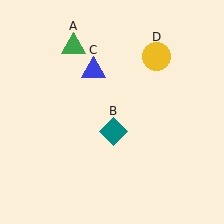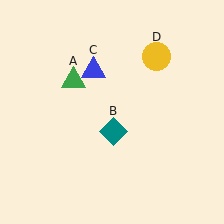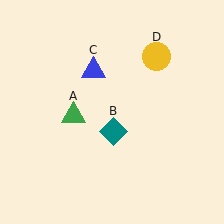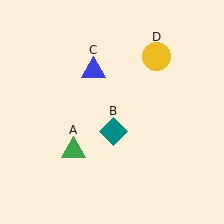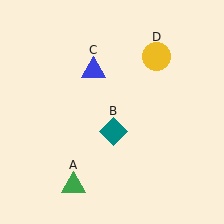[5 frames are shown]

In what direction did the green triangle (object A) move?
The green triangle (object A) moved down.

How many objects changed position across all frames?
1 object changed position: green triangle (object A).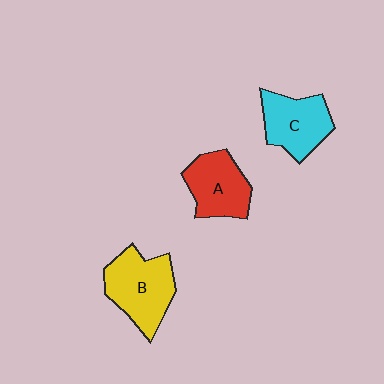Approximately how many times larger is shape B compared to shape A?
Approximately 1.2 times.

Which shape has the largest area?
Shape B (yellow).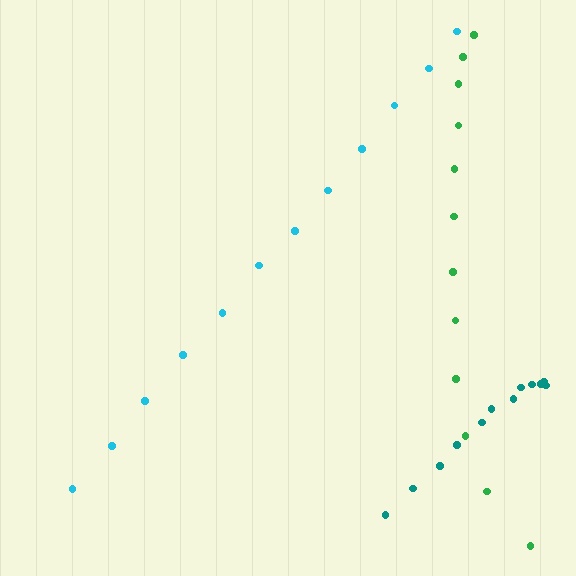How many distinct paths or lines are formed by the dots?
There are 3 distinct paths.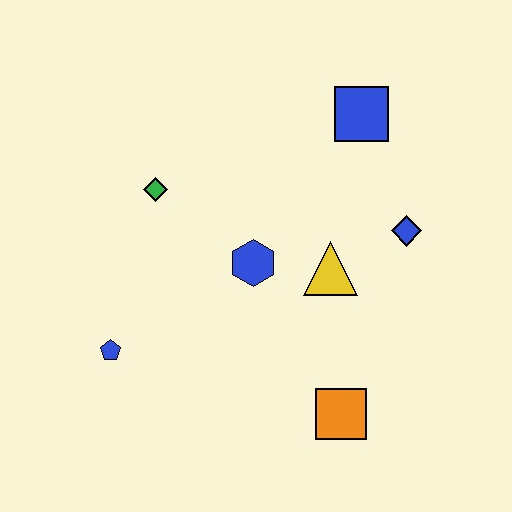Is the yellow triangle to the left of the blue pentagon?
No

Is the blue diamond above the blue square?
No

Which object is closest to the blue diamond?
The yellow triangle is closest to the blue diamond.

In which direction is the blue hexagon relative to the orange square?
The blue hexagon is above the orange square.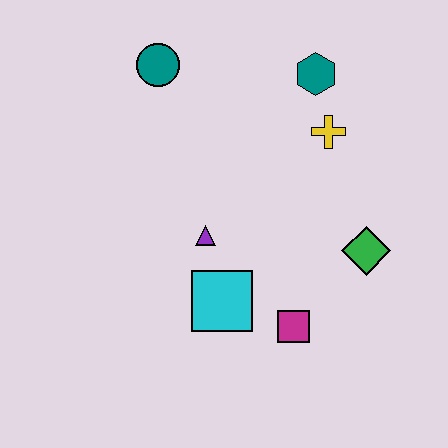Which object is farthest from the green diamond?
The teal circle is farthest from the green diamond.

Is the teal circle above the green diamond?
Yes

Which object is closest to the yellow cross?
The teal hexagon is closest to the yellow cross.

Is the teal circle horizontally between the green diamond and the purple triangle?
No